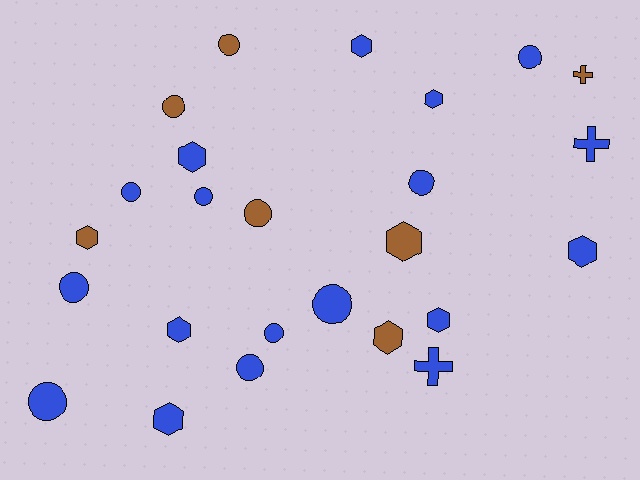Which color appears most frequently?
Blue, with 18 objects.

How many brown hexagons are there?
There are 3 brown hexagons.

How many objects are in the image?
There are 25 objects.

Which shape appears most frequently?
Circle, with 12 objects.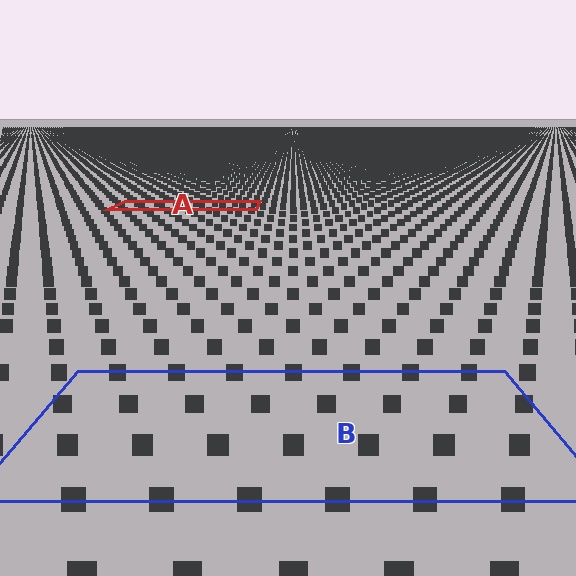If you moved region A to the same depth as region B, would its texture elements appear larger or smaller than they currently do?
They would appear larger. At a closer depth, the same texture elements are projected at a bigger on-screen size.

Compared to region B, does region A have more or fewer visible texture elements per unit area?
Region A has more texture elements per unit area — they are packed more densely because it is farther away.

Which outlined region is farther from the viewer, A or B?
Region A is farther from the viewer — the texture elements inside it appear smaller and more densely packed.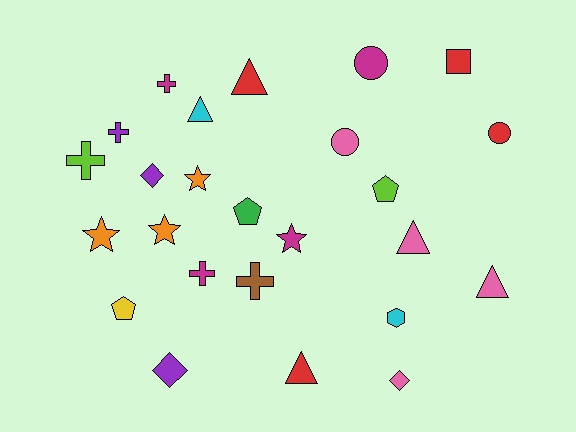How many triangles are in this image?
There are 5 triangles.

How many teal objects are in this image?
There are no teal objects.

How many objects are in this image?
There are 25 objects.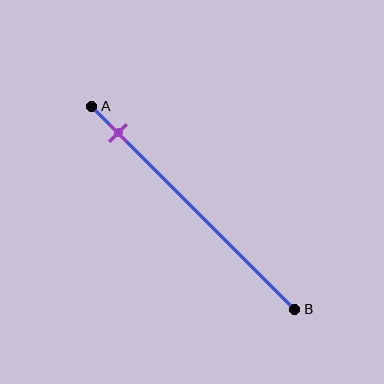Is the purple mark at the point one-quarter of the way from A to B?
No, the mark is at about 15% from A, not at the 25% one-quarter point.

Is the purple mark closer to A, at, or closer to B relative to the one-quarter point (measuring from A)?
The purple mark is closer to point A than the one-quarter point of segment AB.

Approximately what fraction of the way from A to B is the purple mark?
The purple mark is approximately 15% of the way from A to B.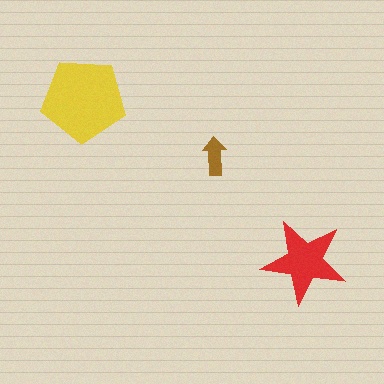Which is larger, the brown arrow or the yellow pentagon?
The yellow pentagon.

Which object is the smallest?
The brown arrow.